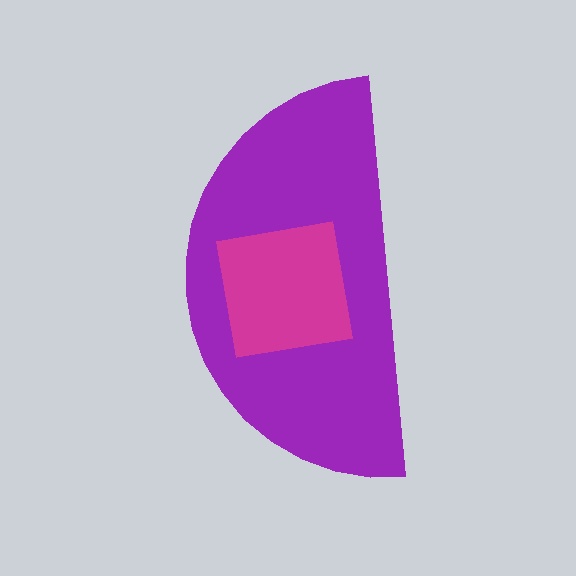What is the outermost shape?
The purple semicircle.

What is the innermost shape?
The magenta square.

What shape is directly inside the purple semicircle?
The magenta square.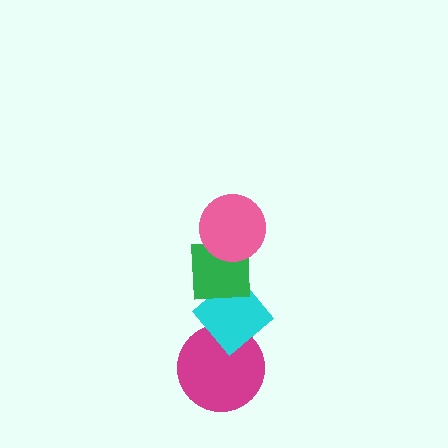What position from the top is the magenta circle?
The magenta circle is 4th from the top.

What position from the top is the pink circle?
The pink circle is 1st from the top.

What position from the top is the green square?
The green square is 2nd from the top.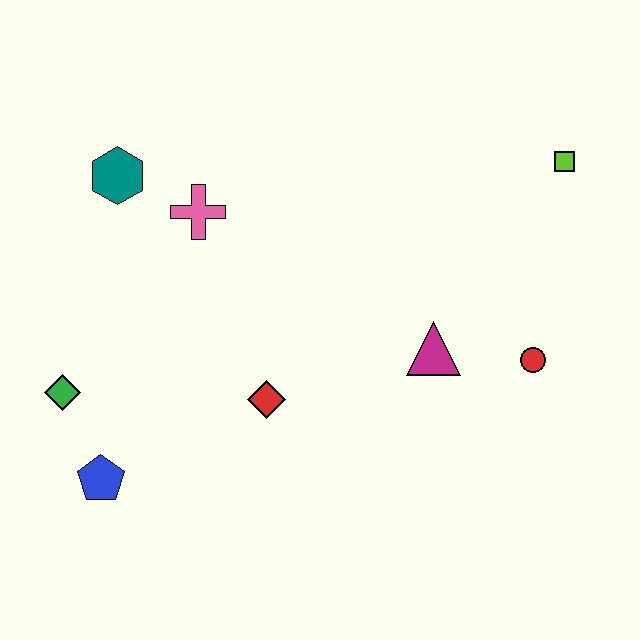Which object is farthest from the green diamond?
The lime square is farthest from the green diamond.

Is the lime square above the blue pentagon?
Yes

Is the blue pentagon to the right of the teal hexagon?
No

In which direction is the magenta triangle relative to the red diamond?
The magenta triangle is to the right of the red diamond.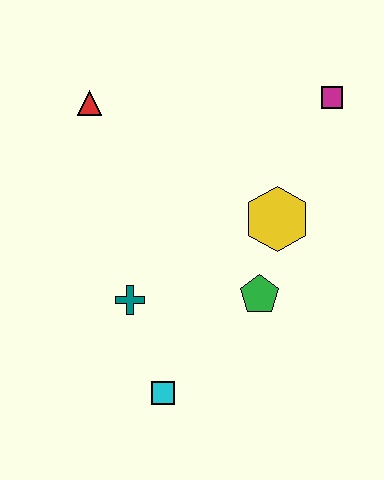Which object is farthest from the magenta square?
The cyan square is farthest from the magenta square.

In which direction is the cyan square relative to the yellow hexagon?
The cyan square is below the yellow hexagon.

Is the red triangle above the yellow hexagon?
Yes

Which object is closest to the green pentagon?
The yellow hexagon is closest to the green pentagon.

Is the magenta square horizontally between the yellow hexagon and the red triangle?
No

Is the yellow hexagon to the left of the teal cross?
No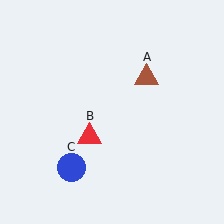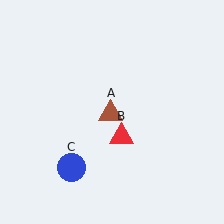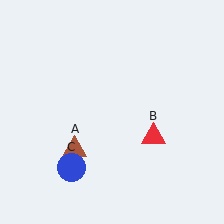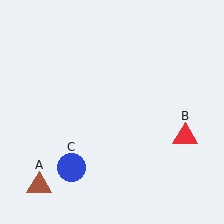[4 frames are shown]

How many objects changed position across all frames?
2 objects changed position: brown triangle (object A), red triangle (object B).